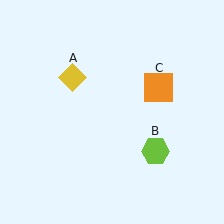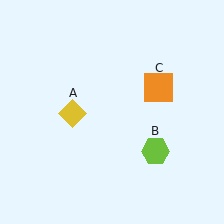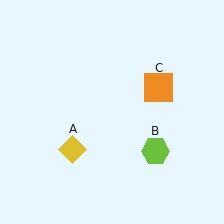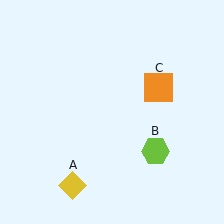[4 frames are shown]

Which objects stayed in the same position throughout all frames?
Lime hexagon (object B) and orange square (object C) remained stationary.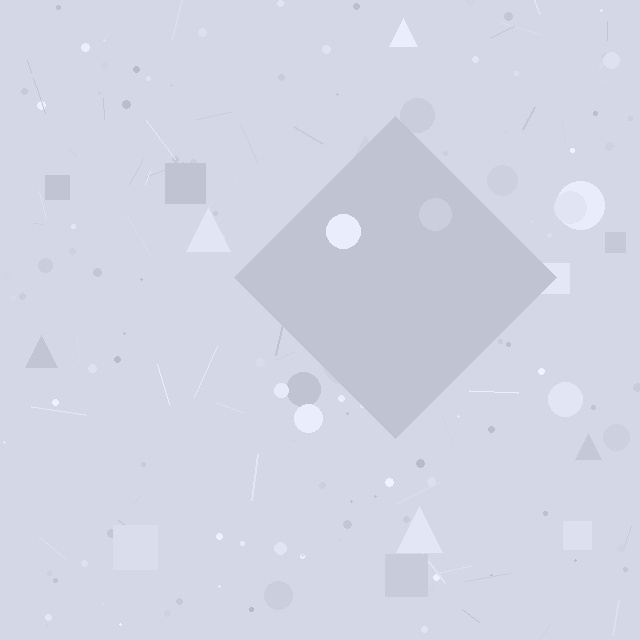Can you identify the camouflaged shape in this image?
The camouflaged shape is a diamond.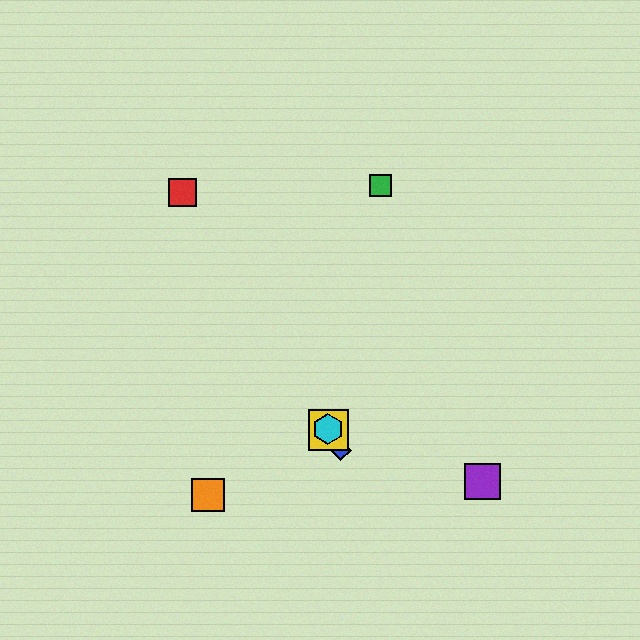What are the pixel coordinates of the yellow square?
The yellow square is at (329, 430).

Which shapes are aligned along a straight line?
The red square, the blue diamond, the yellow square, the cyan hexagon are aligned along a straight line.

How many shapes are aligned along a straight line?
4 shapes (the red square, the blue diamond, the yellow square, the cyan hexagon) are aligned along a straight line.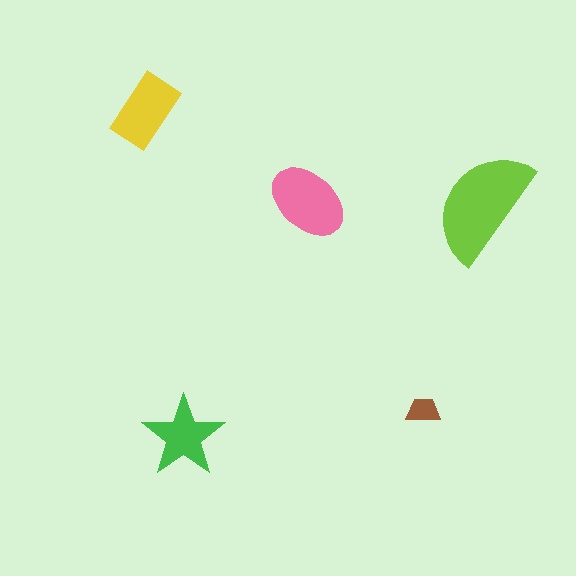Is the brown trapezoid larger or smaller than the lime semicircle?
Smaller.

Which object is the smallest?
The brown trapezoid.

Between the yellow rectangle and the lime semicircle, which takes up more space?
The lime semicircle.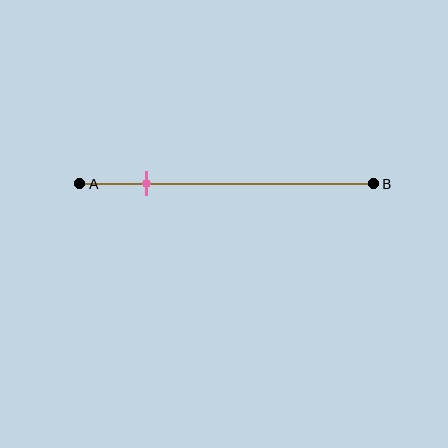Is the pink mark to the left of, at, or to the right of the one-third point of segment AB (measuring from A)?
The pink mark is to the left of the one-third point of segment AB.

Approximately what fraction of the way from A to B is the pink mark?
The pink mark is approximately 25% of the way from A to B.